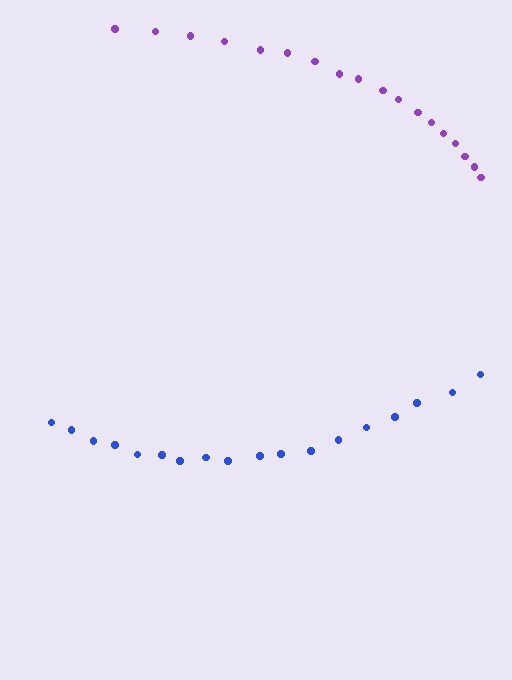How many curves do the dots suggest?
There are 2 distinct paths.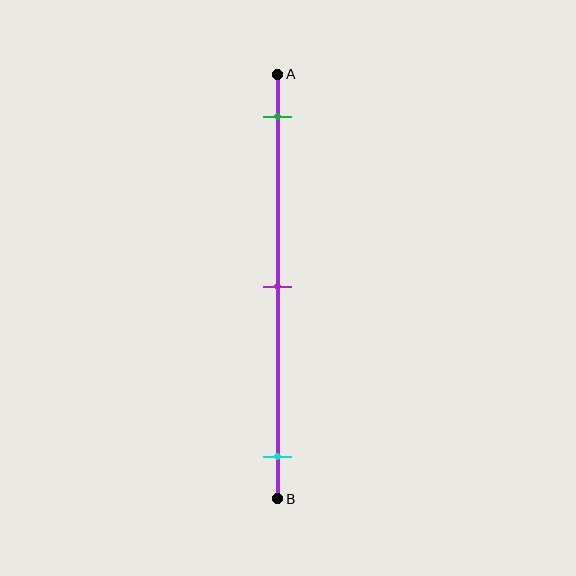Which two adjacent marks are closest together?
The green and purple marks are the closest adjacent pair.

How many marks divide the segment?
There are 3 marks dividing the segment.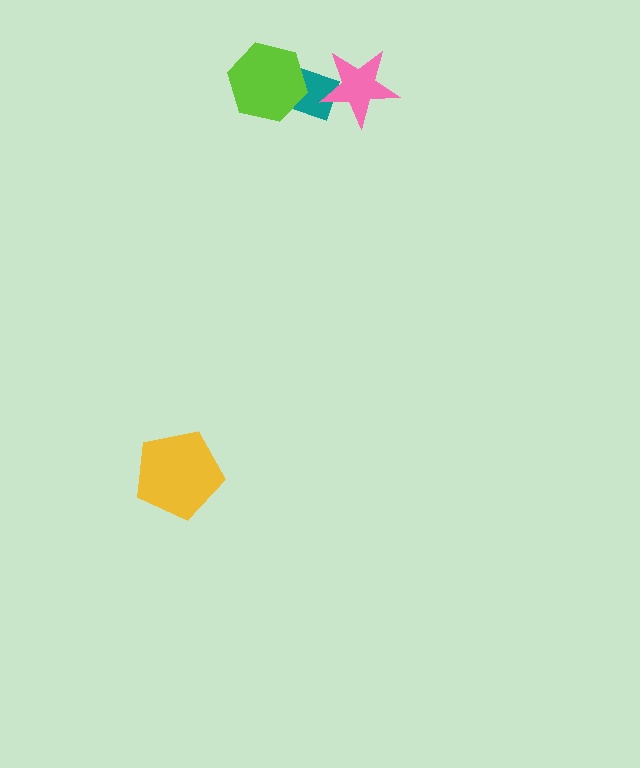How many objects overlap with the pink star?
1 object overlaps with the pink star.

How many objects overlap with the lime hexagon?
1 object overlaps with the lime hexagon.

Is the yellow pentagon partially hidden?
No, no other shape covers it.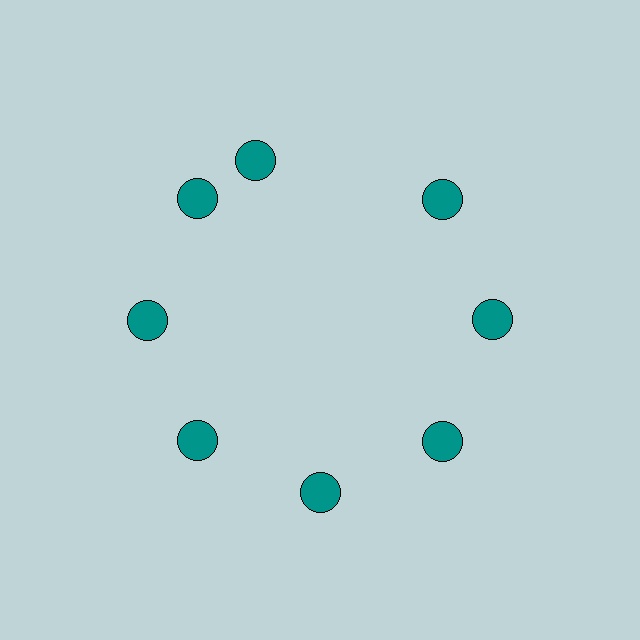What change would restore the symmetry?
The symmetry would be restored by rotating it back into even spacing with its neighbors so that all 8 circles sit at equal angles and equal distance from the center.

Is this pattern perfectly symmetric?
No. The 8 teal circles are arranged in a ring, but one element near the 12 o'clock position is rotated out of alignment along the ring, breaking the 8-fold rotational symmetry.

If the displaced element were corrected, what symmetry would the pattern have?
It would have 8-fold rotational symmetry — the pattern would map onto itself every 45 degrees.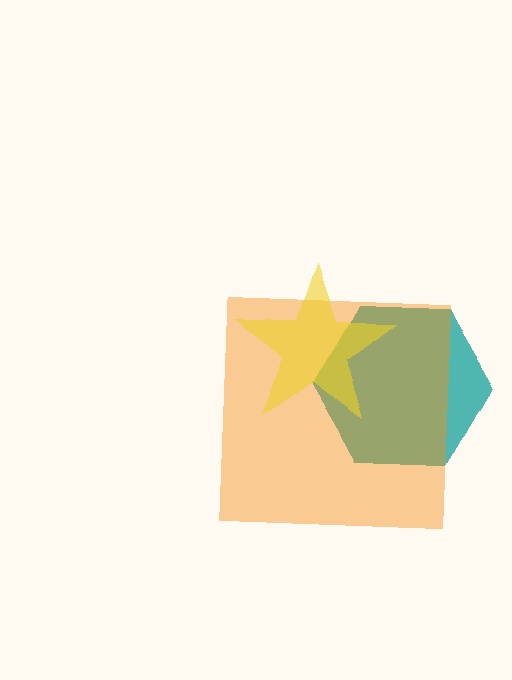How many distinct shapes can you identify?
There are 3 distinct shapes: a teal hexagon, an orange square, a yellow star.